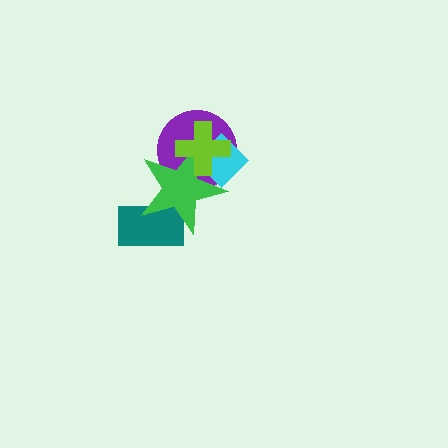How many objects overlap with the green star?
4 objects overlap with the green star.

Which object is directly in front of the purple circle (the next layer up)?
The cyan diamond is directly in front of the purple circle.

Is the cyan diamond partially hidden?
Yes, it is partially covered by another shape.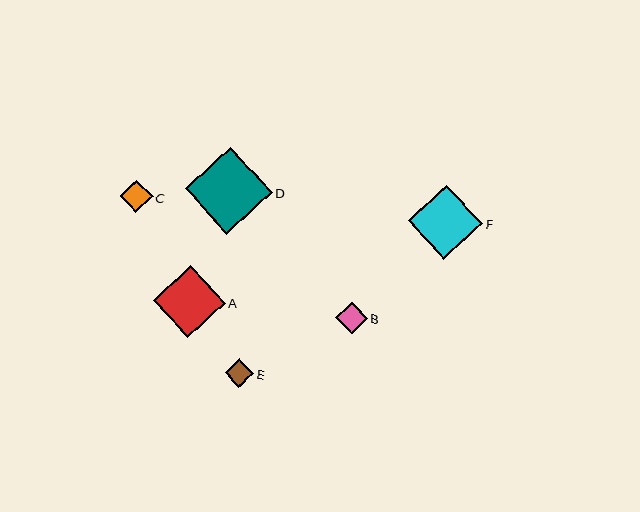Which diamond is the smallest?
Diamond E is the smallest with a size of approximately 29 pixels.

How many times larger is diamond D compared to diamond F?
Diamond D is approximately 1.2 times the size of diamond F.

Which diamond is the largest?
Diamond D is the largest with a size of approximately 87 pixels.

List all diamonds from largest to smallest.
From largest to smallest: D, F, A, C, B, E.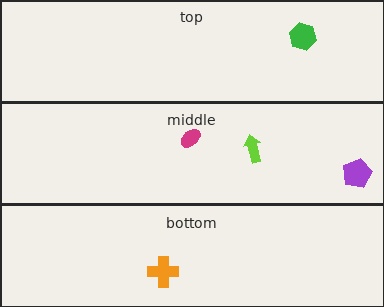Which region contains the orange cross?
The bottom region.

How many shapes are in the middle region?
3.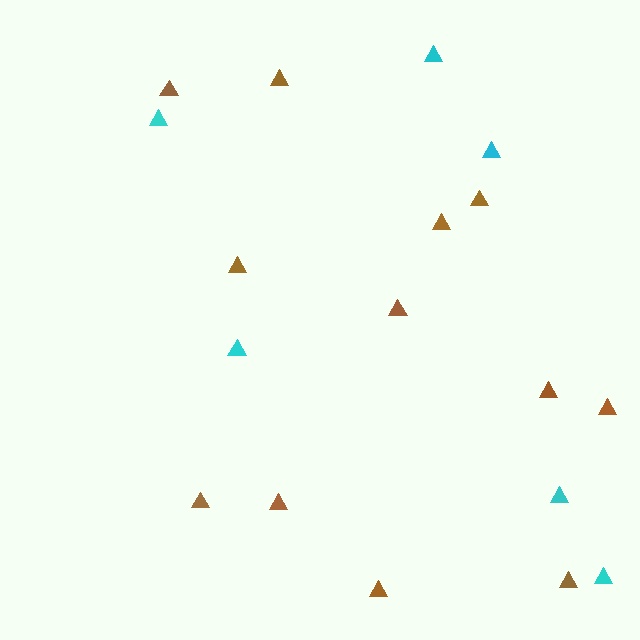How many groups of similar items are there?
There are 2 groups: one group of brown triangles (12) and one group of cyan triangles (6).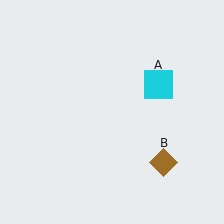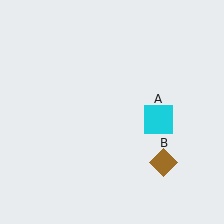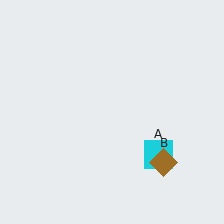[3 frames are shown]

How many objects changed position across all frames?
1 object changed position: cyan square (object A).